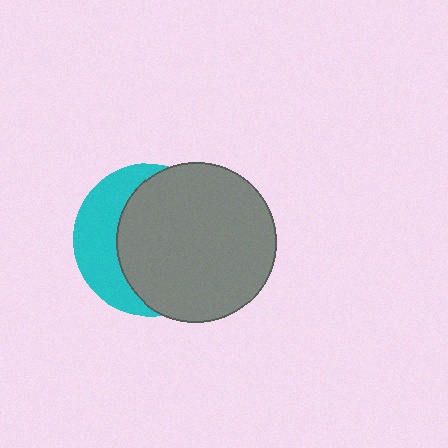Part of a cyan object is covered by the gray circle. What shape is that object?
It is a circle.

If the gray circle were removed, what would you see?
You would see the complete cyan circle.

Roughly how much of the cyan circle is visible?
A small part of it is visible (roughly 35%).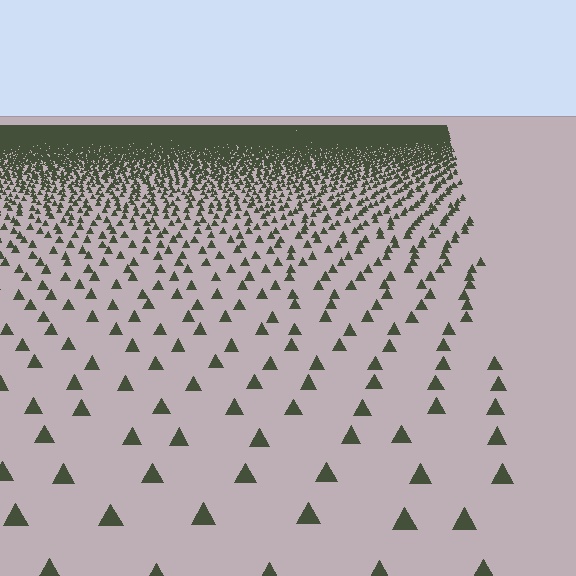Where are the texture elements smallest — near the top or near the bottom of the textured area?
Near the top.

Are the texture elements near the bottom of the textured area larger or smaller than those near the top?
Larger. Near the bottom, elements are closer to the viewer and appear at a bigger on-screen size.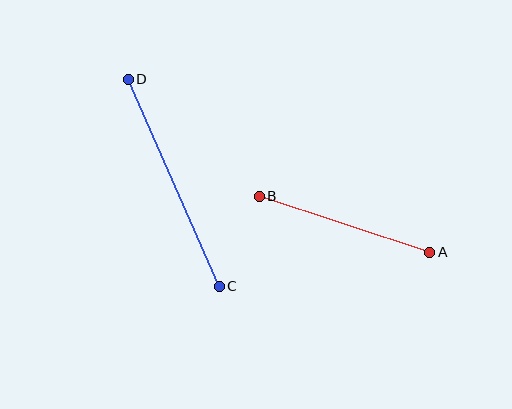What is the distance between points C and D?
The distance is approximately 226 pixels.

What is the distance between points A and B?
The distance is approximately 179 pixels.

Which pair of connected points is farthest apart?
Points C and D are farthest apart.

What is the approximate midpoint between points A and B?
The midpoint is at approximately (345, 224) pixels.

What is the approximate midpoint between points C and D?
The midpoint is at approximately (174, 183) pixels.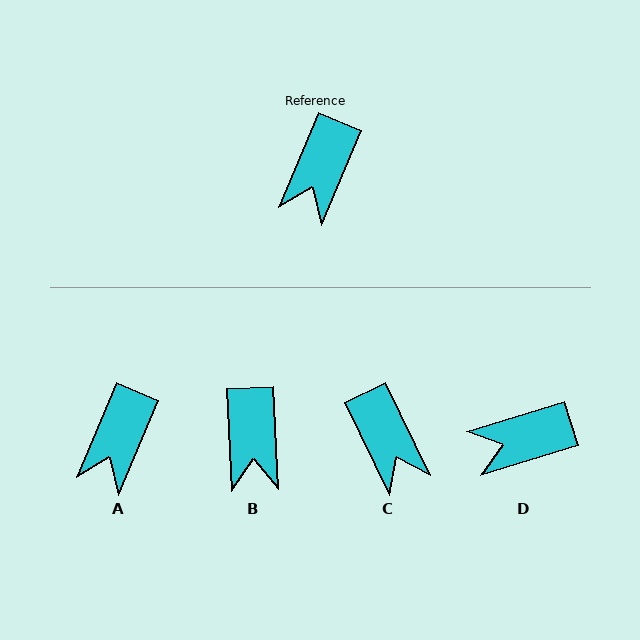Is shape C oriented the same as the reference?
No, it is off by about 49 degrees.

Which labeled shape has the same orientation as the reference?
A.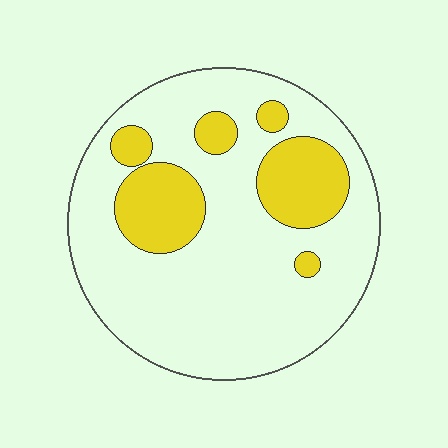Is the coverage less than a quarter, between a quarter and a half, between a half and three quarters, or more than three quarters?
Less than a quarter.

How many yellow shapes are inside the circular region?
6.